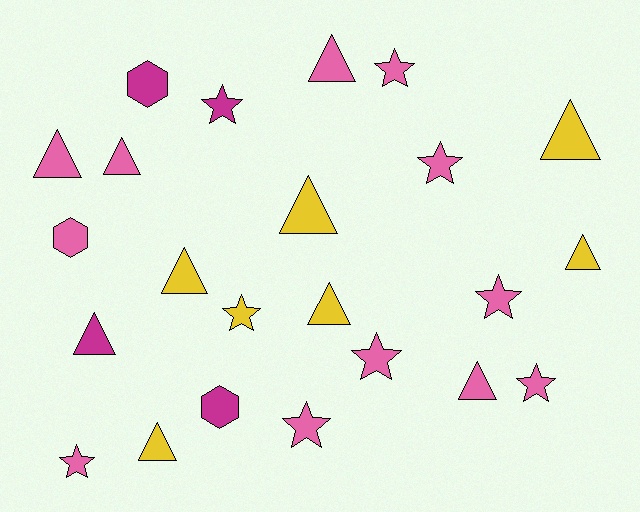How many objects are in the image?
There are 23 objects.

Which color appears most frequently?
Pink, with 12 objects.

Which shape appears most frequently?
Triangle, with 11 objects.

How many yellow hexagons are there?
There are no yellow hexagons.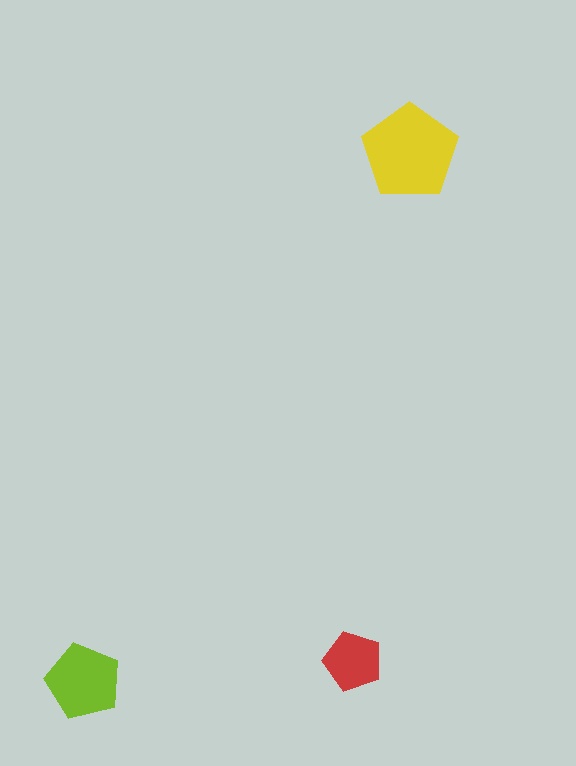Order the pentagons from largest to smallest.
the yellow one, the lime one, the red one.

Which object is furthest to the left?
The lime pentagon is leftmost.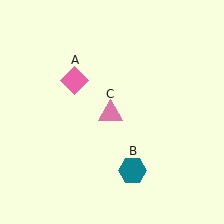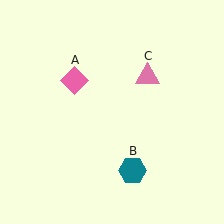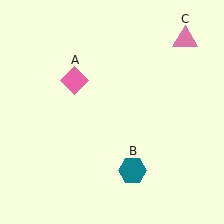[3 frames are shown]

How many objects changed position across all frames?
1 object changed position: pink triangle (object C).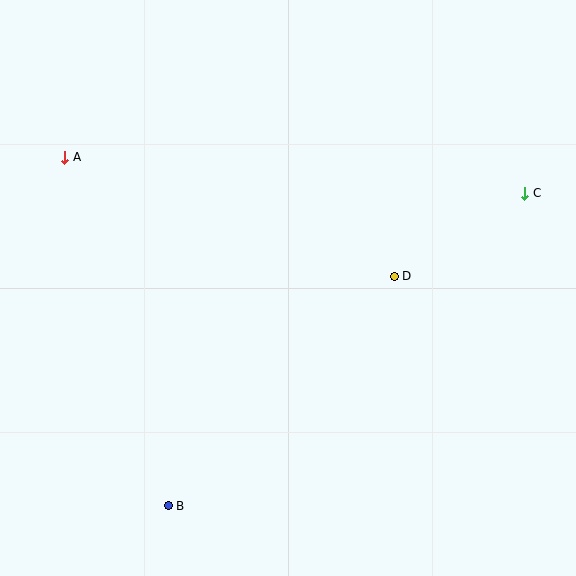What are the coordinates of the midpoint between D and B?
The midpoint between D and B is at (281, 391).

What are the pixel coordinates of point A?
Point A is at (65, 157).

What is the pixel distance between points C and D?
The distance between C and D is 155 pixels.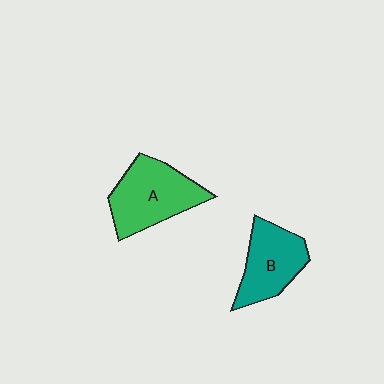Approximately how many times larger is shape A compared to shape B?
Approximately 1.2 times.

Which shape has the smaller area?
Shape B (teal).